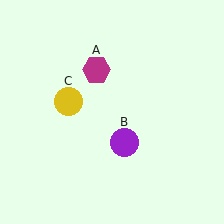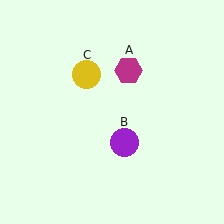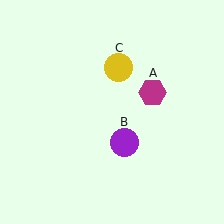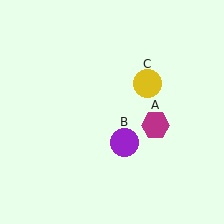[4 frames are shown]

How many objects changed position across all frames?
2 objects changed position: magenta hexagon (object A), yellow circle (object C).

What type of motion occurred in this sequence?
The magenta hexagon (object A), yellow circle (object C) rotated clockwise around the center of the scene.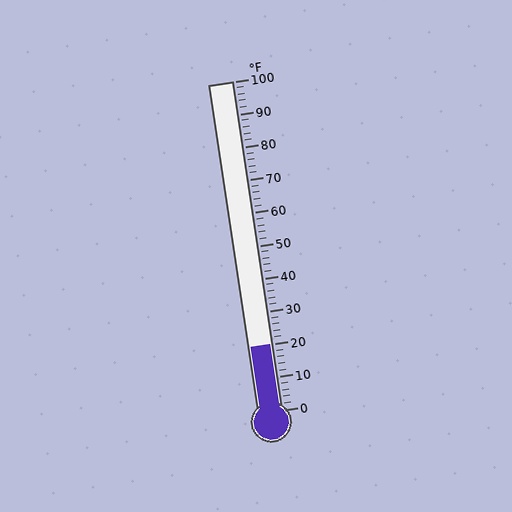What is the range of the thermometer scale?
The thermometer scale ranges from 0°F to 100°F.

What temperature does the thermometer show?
The thermometer shows approximately 20°F.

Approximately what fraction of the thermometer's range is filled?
The thermometer is filled to approximately 20% of its range.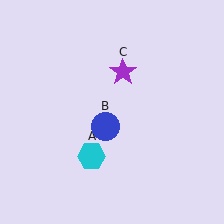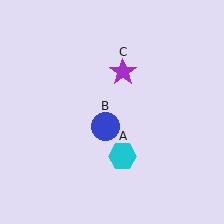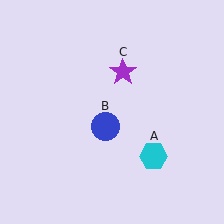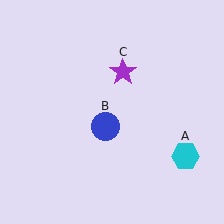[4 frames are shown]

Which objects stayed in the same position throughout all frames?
Blue circle (object B) and purple star (object C) remained stationary.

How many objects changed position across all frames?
1 object changed position: cyan hexagon (object A).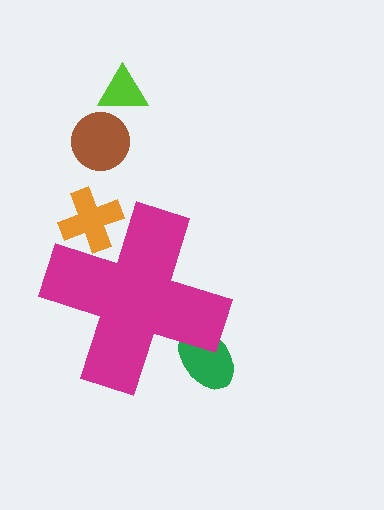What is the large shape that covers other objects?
A magenta cross.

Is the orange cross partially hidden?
Yes, the orange cross is partially hidden behind the magenta cross.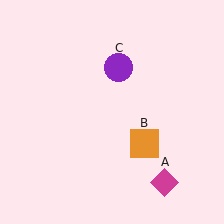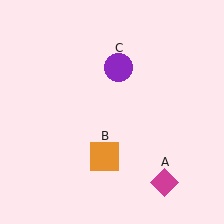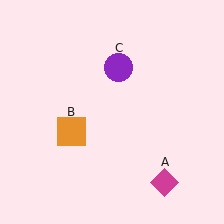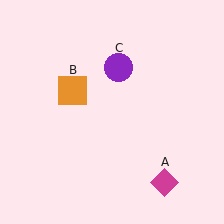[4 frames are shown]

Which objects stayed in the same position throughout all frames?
Magenta diamond (object A) and purple circle (object C) remained stationary.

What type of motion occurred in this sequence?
The orange square (object B) rotated clockwise around the center of the scene.